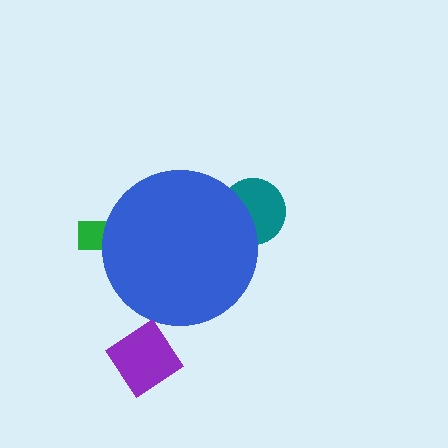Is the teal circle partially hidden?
Yes, the teal circle is partially hidden behind the blue circle.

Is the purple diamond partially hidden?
No, the purple diamond is fully visible.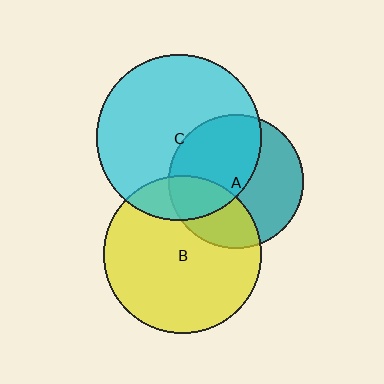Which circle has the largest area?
Circle C (cyan).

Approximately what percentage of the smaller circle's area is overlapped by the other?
Approximately 30%.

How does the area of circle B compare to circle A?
Approximately 1.4 times.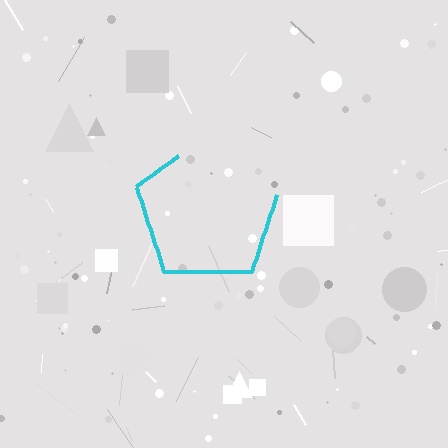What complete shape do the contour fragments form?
The contour fragments form a pentagon.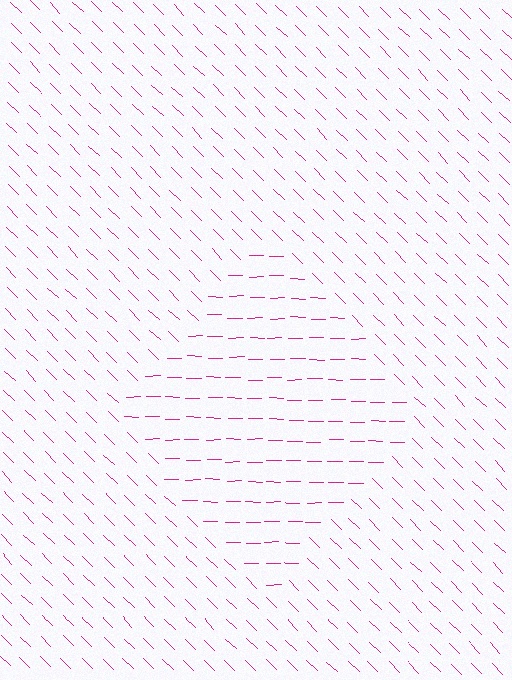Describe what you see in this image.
The image is filled with small magenta line segments. A diamond region in the image has lines oriented differently from the surrounding lines, creating a visible texture boundary.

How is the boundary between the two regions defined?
The boundary is defined purely by a change in line orientation (approximately 45 degrees difference). All lines are the same color and thickness.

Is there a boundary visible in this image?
Yes, there is a texture boundary formed by a change in line orientation.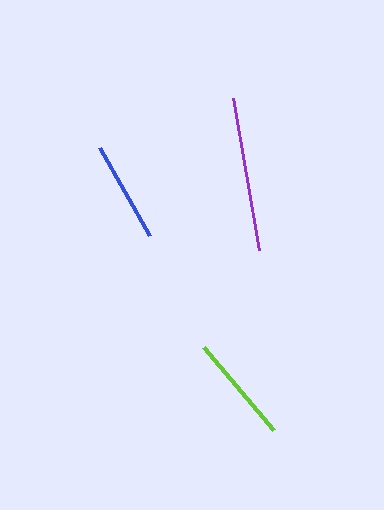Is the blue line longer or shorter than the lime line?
The lime line is longer than the blue line.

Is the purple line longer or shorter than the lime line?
The purple line is longer than the lime line.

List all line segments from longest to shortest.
From longest to shortest: purple, lime, blue.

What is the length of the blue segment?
The blue segment is approximately 101 pixels long.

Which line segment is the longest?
The purple line is the longest at approximately 154 pixels.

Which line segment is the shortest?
The blue line is the shortest at approximately 101 pixels.